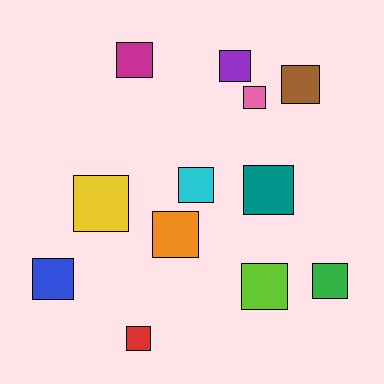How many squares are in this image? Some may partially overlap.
There are 12 squares.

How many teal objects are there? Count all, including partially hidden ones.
There is 1 teal object.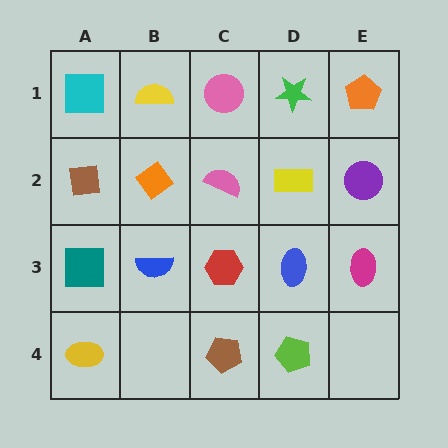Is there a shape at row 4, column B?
No, that cell is empty.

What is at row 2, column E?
A purple circle.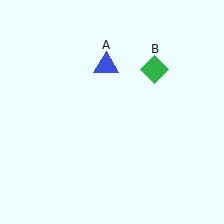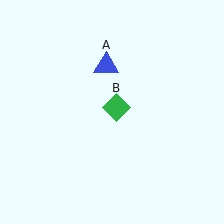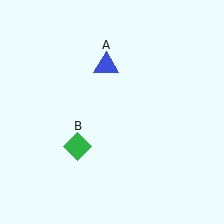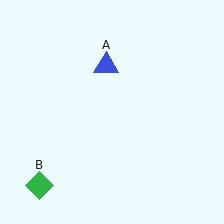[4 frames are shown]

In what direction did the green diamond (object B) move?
The green diamond (object B) moved down and to the left.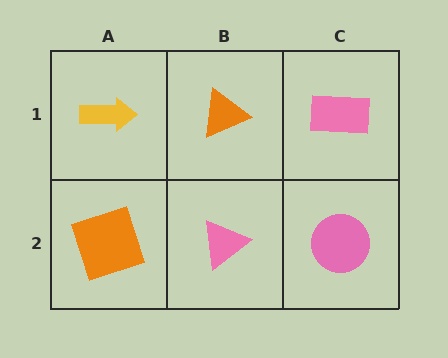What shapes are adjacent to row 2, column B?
An orange triangle (row 1, column B), an orange square (row 2, column A), a pink circle (row 2, column C).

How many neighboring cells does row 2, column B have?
3.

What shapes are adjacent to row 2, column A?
A yellow arrow (row 1, column A), a pink triangle (row 2, column B).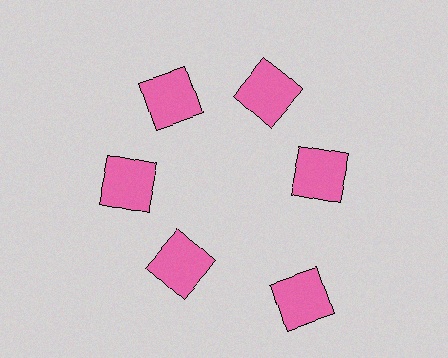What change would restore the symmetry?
The symmetry would be restored by moving it inward, back onto the ring so that all 6 squares sit at equal angles and equal distance from the center.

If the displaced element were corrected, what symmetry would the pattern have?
It would have 6-fold rotational symmetry — the pattern would map onto itself every 60 degrees.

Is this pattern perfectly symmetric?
No. The 6 pink squares are arranged in a ring, but one element near the 5 o'clock position is pushed outward from the center, breaking the 6-fold rotational symmetry.